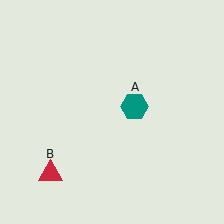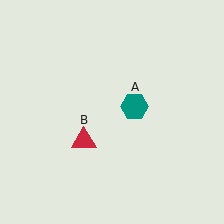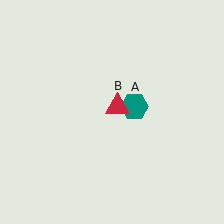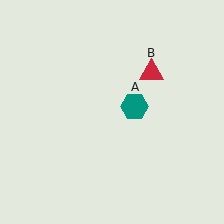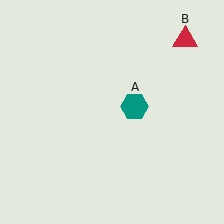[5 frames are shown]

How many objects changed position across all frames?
1 object changed position: red triangle (object B).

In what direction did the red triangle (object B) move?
The red triangle (object B) moved up and to the right.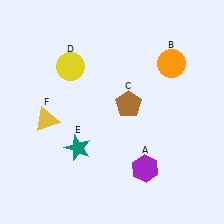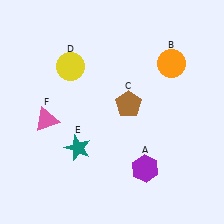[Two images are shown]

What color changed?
The triangle (F) changed from yellow in Image 1 to pink in Image 2.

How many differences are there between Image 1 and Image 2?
There is 1 difference between the two images.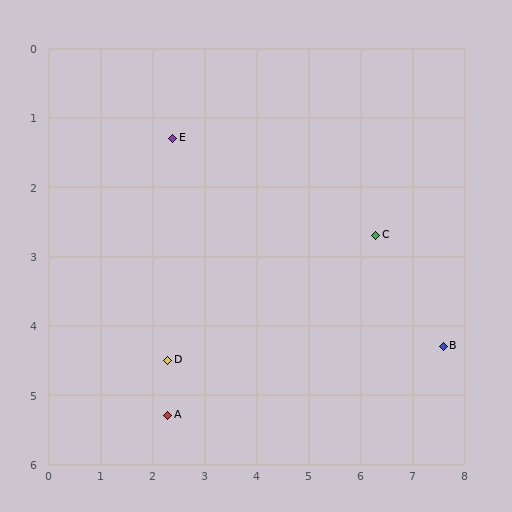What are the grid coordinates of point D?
Point D is at approximately (2.3, 4.5).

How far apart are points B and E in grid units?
Points B and E are about 6.0 grid units apart.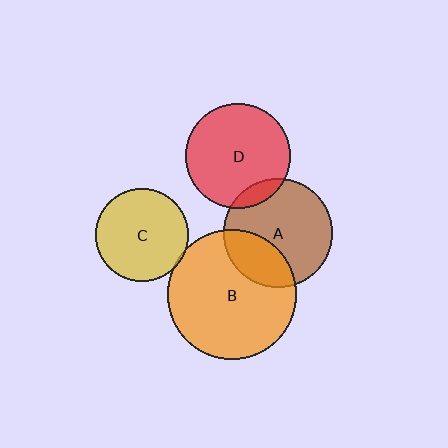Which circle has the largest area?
Circle B (orange).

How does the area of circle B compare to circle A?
Approximately 1.4 times.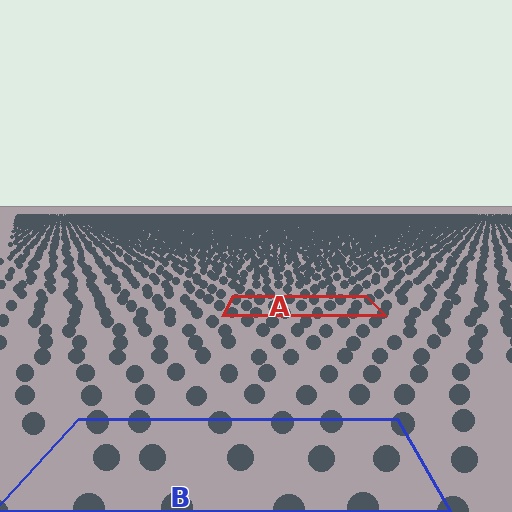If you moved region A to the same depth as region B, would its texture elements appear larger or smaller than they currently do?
They would appear larger. At a closer depth, the same texture elements are projected at a bigger on-screen size.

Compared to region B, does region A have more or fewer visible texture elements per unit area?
Region A has more texture elements per unit area — they are packed more densely because it is farther away.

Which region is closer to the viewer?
Region B is closer. The texture elements there are larger and more spread out.